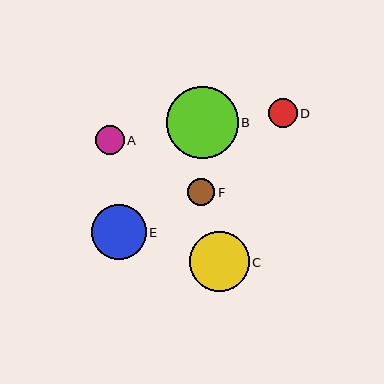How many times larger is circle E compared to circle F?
Circle E is approximately 2.0 times the size of circle F.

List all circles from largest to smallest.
From largest to smallest: B, C, E, A, D, F.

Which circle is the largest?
Circle B is the largest with a size of approximately 72 pixels.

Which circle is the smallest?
Circle F is the smallest with a size of approximately 27 pixels.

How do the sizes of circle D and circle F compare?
Circle D and circle F are approximately the same size.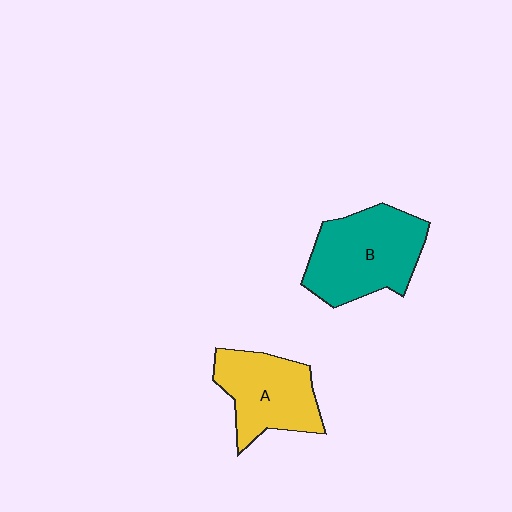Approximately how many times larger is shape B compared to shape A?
Approximately 1.2 times.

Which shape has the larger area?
Shape B (teal).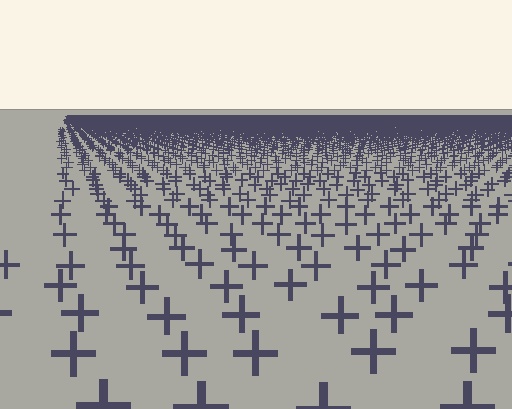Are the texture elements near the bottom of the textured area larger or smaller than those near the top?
Larger. Near the bottom, elements are closer to the viewer and appear at a bigger on-screen size.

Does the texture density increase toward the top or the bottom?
Density increases toward the top.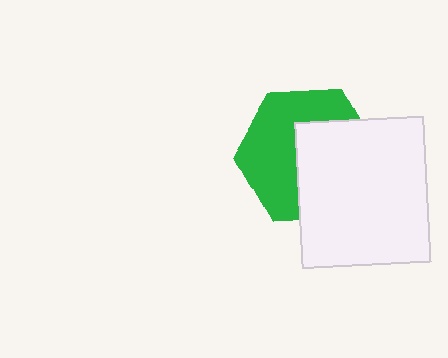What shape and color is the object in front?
The object in front is a white rectangle.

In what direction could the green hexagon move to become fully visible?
The green hexagon could move toward the upper-left. That would shift it out from behind the white rectangle entirely.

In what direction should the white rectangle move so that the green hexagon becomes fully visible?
The white rectangle should move toward the lower-right. That is the shortest direction to clear the overlap and leave the green hexagon fully visible.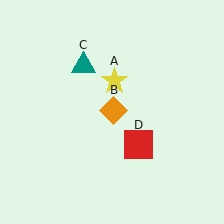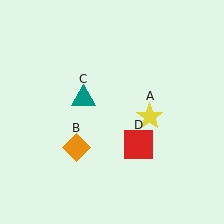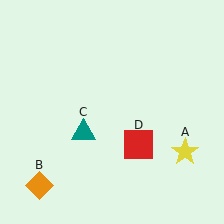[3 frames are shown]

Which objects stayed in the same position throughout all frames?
Red square (object D) remained stationary.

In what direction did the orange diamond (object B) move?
The orange diamond (object B) moved down and to the left.